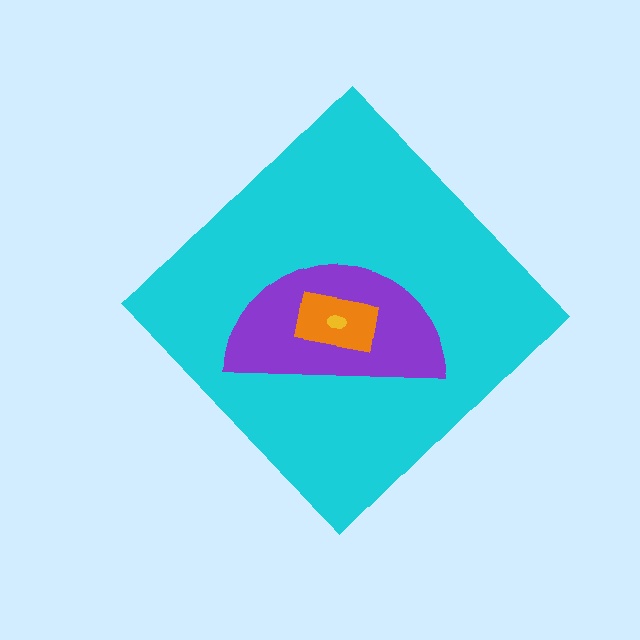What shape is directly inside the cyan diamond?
The purple semicircle.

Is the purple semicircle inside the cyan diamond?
Yes.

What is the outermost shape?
The cyan diamond.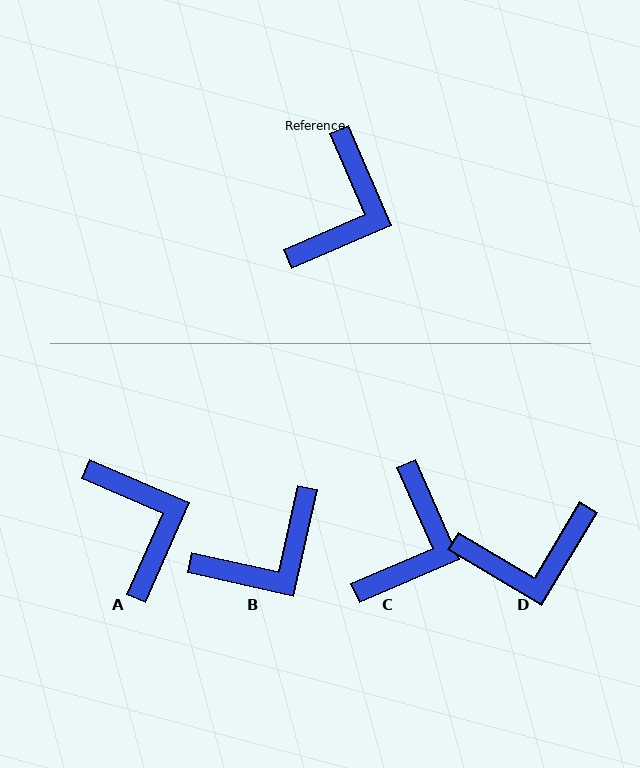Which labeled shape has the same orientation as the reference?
C.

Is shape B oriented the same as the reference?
No, it is off by about 36 degrees.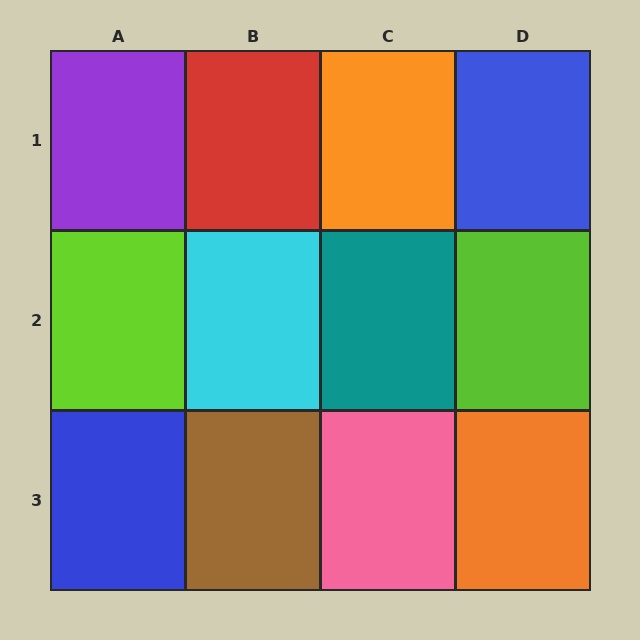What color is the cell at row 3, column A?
Blue.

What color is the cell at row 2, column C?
Teal.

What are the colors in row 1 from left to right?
Purple, red, orange, blue.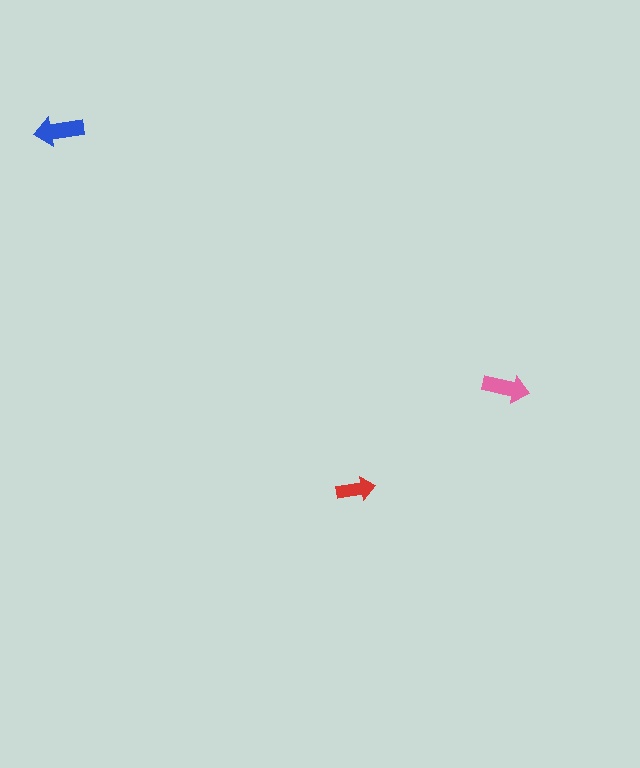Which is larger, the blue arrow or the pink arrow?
The blue one.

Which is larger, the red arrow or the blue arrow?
The blue one.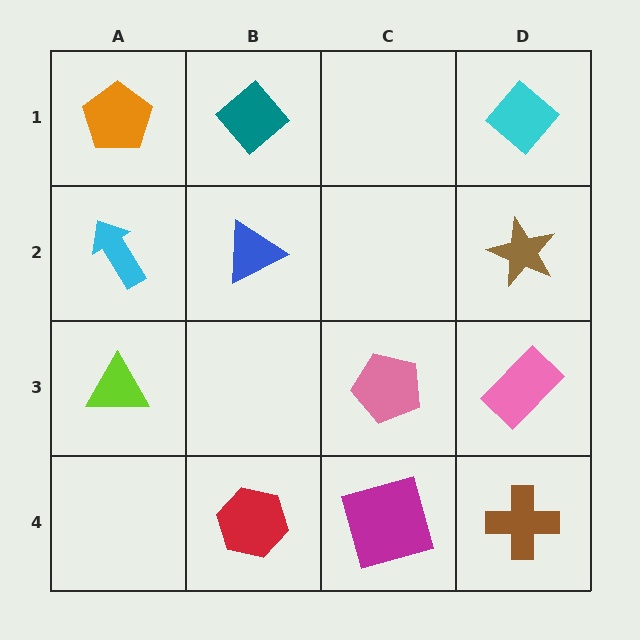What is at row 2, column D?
A brown star.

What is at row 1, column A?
An orange pentagon.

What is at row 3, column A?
A lime triangle.